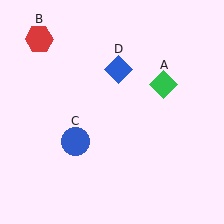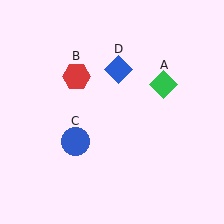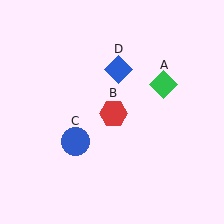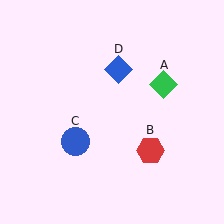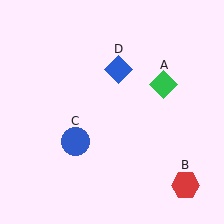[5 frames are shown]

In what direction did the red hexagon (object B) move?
The red hexagon (object B) moved down and to the right.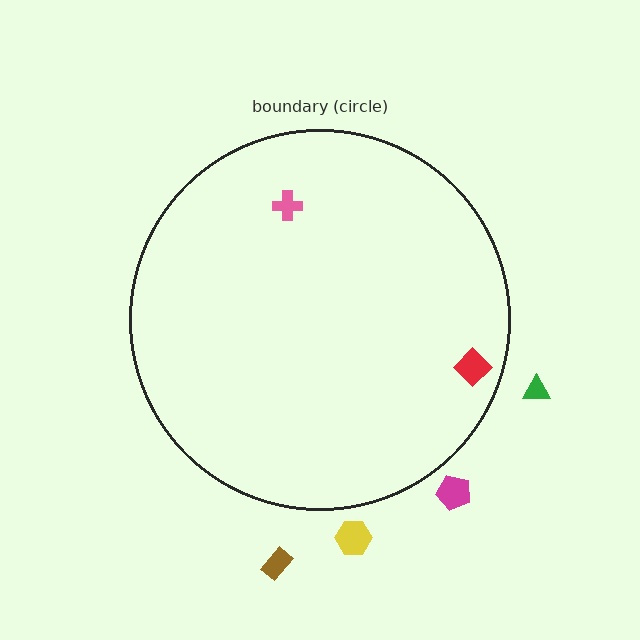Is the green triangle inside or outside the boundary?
Outside.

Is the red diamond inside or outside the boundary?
Inside.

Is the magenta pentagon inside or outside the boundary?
Outside.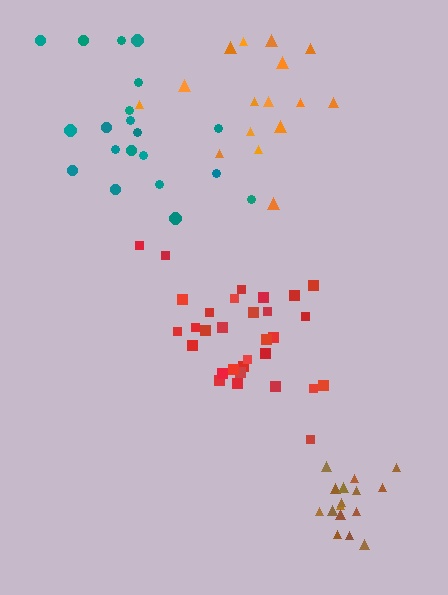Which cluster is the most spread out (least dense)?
Teal.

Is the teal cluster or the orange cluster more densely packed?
Orange.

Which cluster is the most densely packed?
Brown.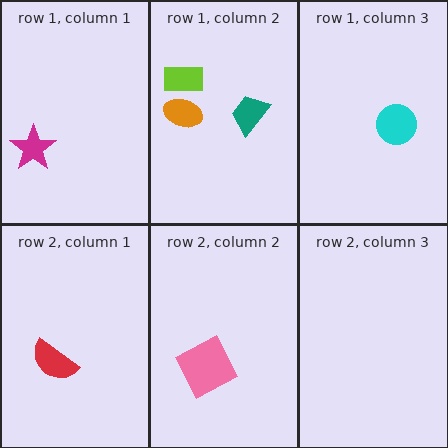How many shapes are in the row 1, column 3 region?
1.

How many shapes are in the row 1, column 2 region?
3.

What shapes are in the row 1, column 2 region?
The lime rectangle, the orange ellipse, the teal trapezoid.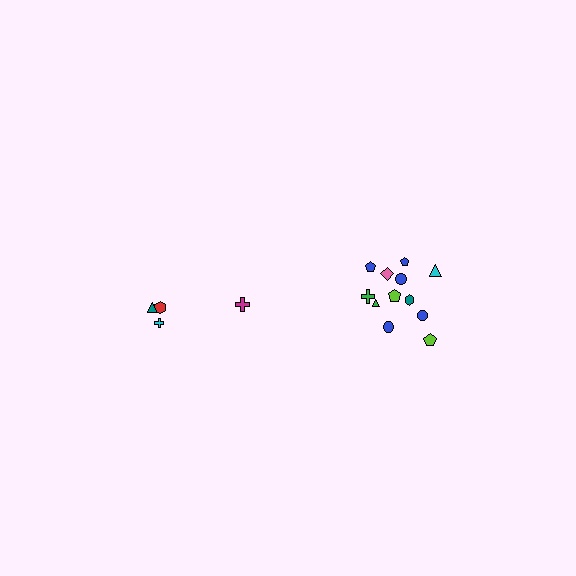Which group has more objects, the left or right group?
The right group.